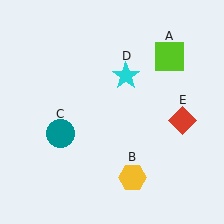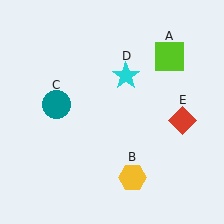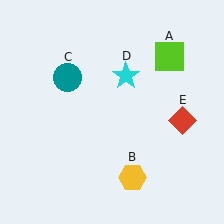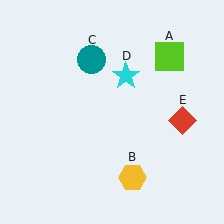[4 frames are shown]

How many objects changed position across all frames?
1 object changed position: teal circle (object C).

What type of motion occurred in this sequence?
The teal circle (object C) rotated clockwise around the center of the scene.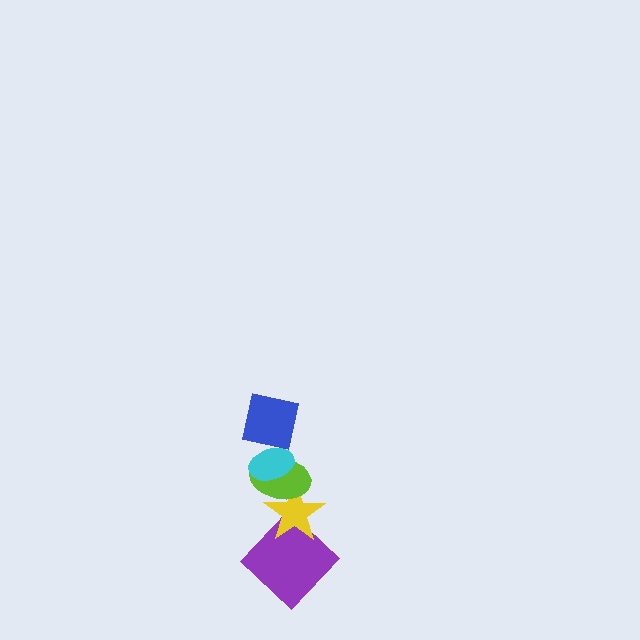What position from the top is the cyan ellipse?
The cyan ellipse is 2nd from the top.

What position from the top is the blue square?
The blue square is 1st from the top.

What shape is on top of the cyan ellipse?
The blue square is on top of the cyan ellipse.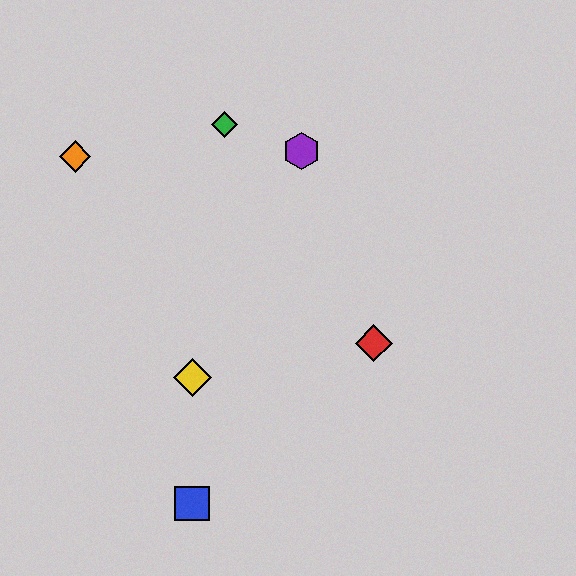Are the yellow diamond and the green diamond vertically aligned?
No, the yellow diamond is at x≈192 and the green diamond is at x≈225.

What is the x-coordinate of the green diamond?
The green diamond is at x≈225.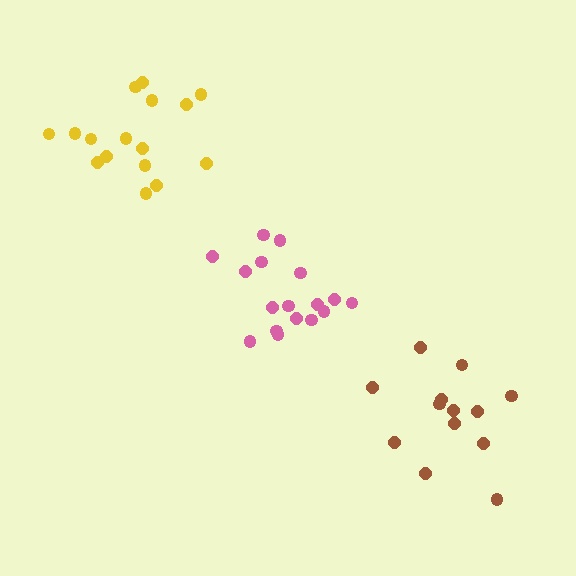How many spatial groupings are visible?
There are 3 spatial groupings.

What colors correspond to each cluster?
The clusters are colored: brown, pink, yellow.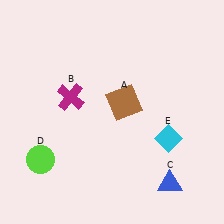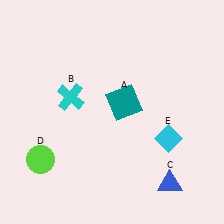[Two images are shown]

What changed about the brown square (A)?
In Image 1, A is brown. In Image 2, it changed to teal.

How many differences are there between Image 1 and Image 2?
There are 2 differences between the two images.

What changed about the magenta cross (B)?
In Image 1, B is magenta. In Image 2, it changed to cyan.